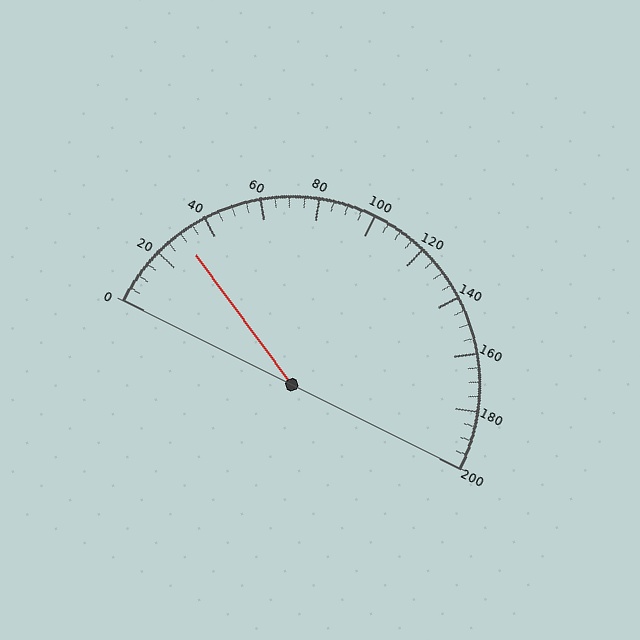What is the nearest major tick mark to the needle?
The nearest major tick mark is 40.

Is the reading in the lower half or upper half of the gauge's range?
The reading is in the lower half of the range (0 to 200).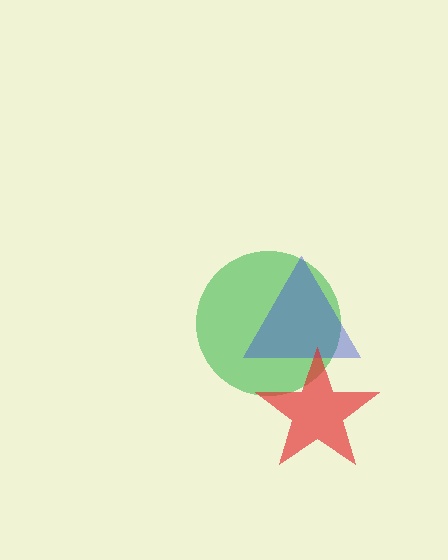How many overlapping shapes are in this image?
There are 3 overlapping shapes in the image.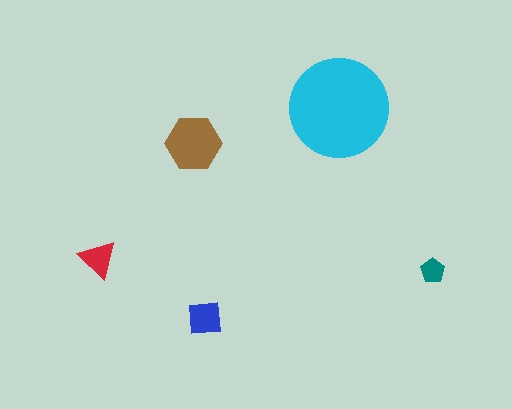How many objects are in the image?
There are 5 objects in the image.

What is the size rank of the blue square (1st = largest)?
3rd.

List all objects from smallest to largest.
The teal pentagon, the red triangle, the blue square, the brown hexagon, the cyan circle.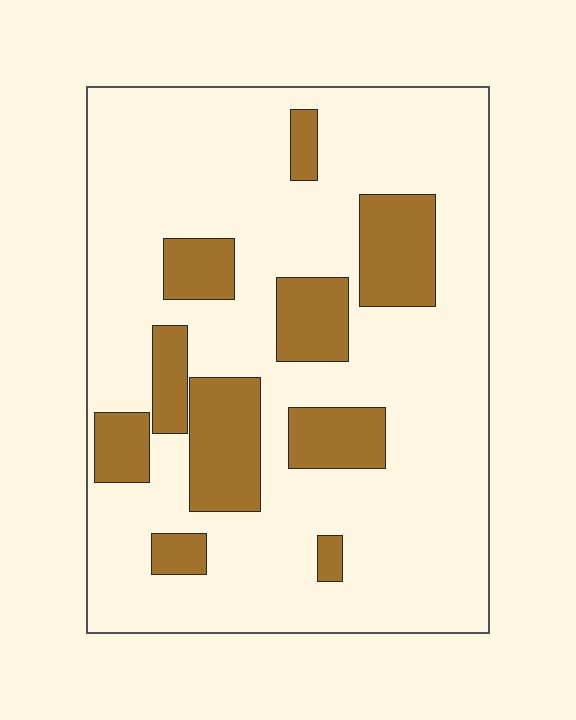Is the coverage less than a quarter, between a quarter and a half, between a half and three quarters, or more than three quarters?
Less than a quarter.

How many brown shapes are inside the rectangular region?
10.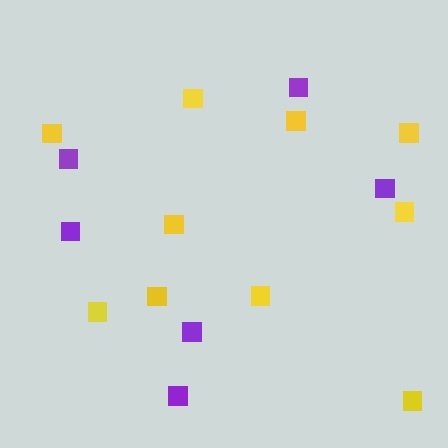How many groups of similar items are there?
There are 2 groups: one group of purple squares (6) and one group of yellow squares (10).